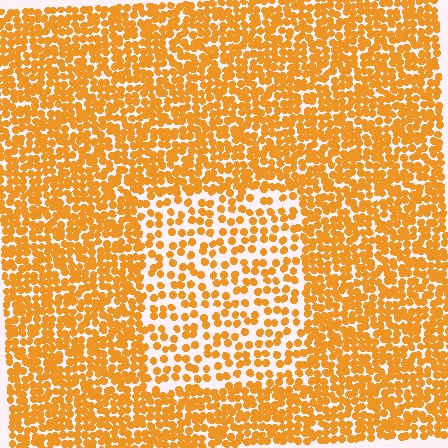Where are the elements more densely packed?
The elements are more densely packed outside the rectangle boundary.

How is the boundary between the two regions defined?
The boundary is defined by a change in element density (approximately 2.0x ratio). All elements are the same color, size, and shape.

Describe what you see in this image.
The image contains small orange elements arranged at two different densities. A rectangle-shaped region is visible where the elements are less densely packed than the surrounding area.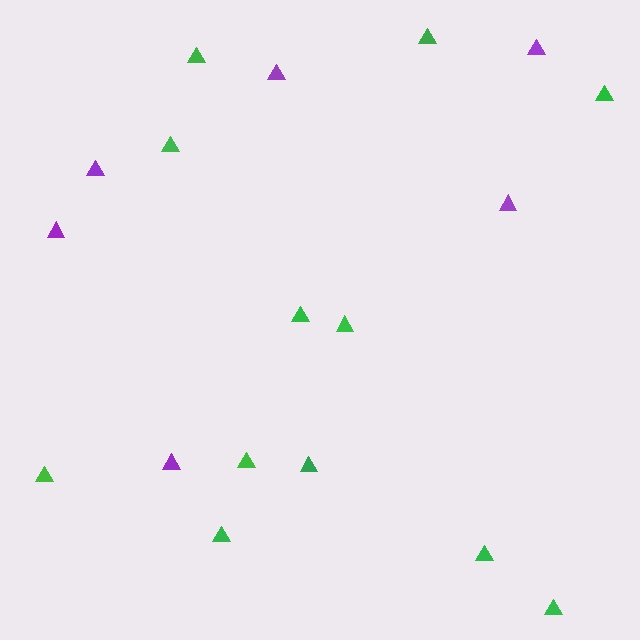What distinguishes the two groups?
There are 2 groups: one group of purple triangles (6) and one group of green triangles (12).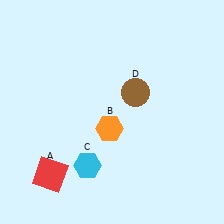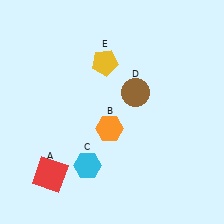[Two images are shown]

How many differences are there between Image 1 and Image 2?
There is 1 difference between the two images.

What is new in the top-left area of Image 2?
A yellow pentagon (E) was added in the top-left area of Image 2.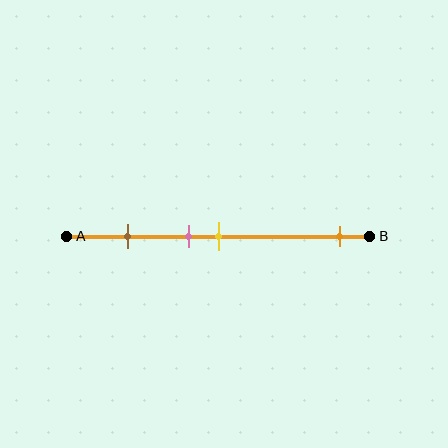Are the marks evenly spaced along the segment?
No, the marks are not evenly spaced.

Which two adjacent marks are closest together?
The pink and yellow marks are the closest adjacent pair.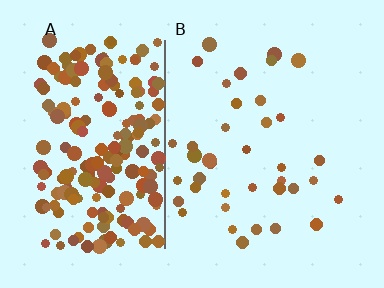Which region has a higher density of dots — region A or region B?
A (the left).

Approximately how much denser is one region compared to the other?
Approximately 5.6× — region A over region B.